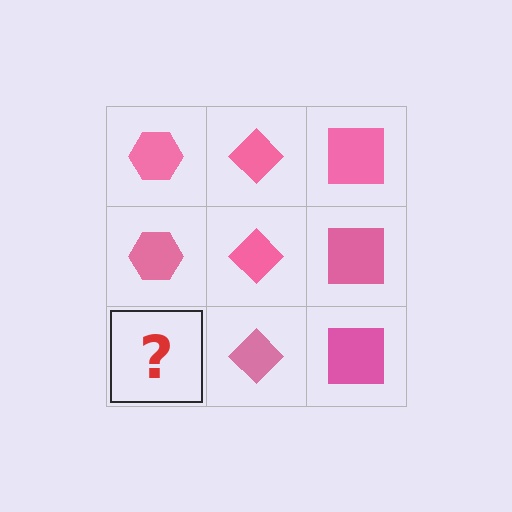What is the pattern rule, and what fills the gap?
The rule is that each column has a consistent shape. The gap should be filled with a pink hexagon.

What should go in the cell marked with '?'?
The missing cell should contain a pink hexagon.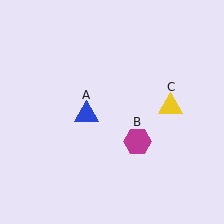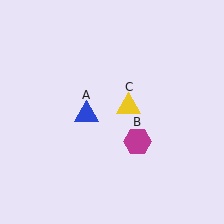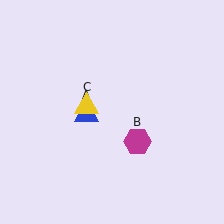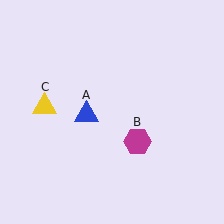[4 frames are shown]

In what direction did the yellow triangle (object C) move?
The yellow triangle (object C) moved left.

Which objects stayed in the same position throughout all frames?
Blue triangle (object A) and magenta hexagon (object B) remained stationary.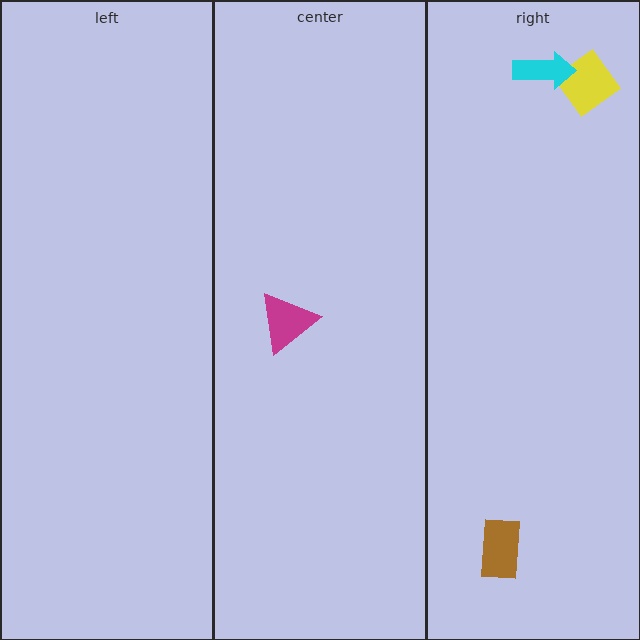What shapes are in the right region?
The brown rectangle, the yellow diamond, the cyan arrow.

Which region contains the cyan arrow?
The right region.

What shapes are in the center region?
The magenta triangle.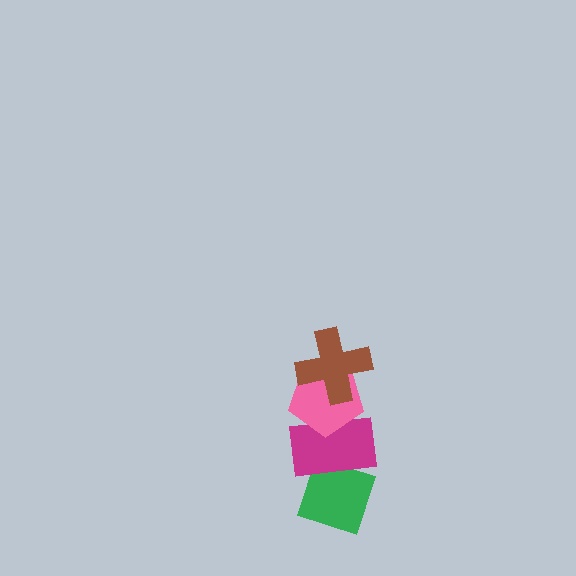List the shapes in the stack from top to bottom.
From top to bottom: the brown cross, the pink pentagon, the magenta rectangle, the green diamond.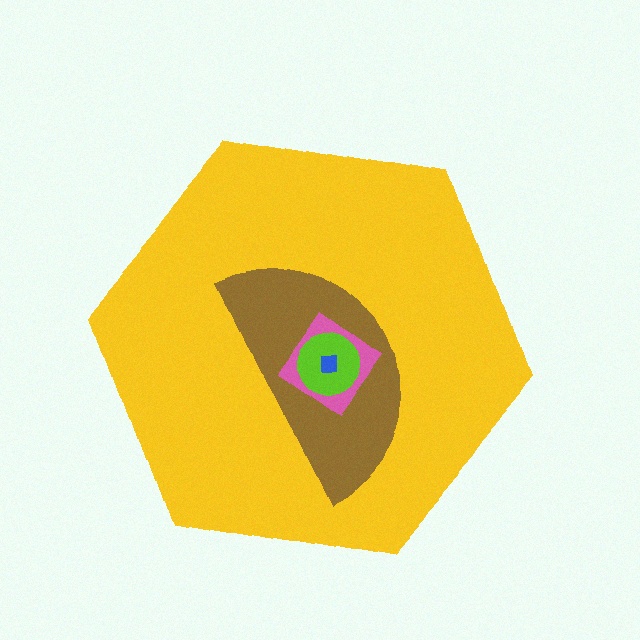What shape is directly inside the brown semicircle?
The pink diamond.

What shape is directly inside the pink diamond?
The lime circle.